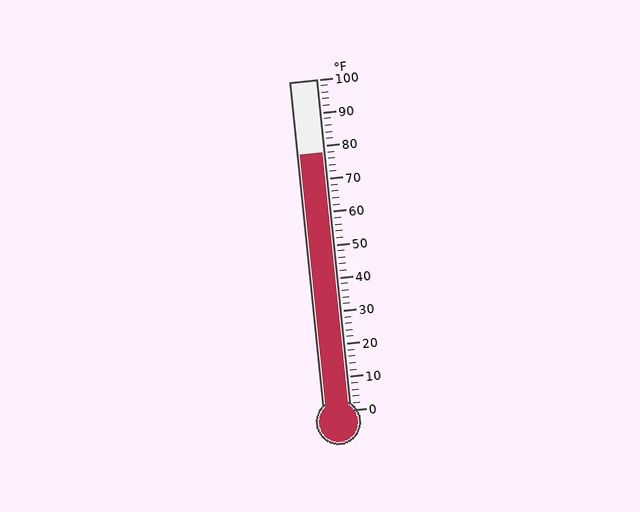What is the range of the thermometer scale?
The thermometer scale ranges from 0°F to 100°F.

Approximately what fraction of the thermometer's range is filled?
The thermometer is filled to approximately 80% of its range.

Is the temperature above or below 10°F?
The temperature is above 10°F.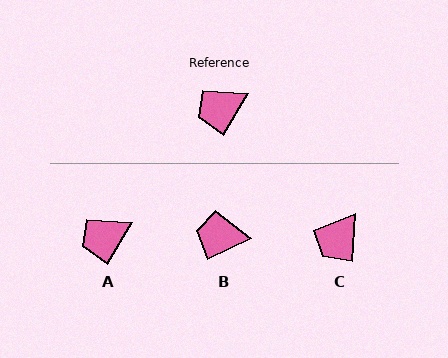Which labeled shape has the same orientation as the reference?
A.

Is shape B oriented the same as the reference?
No, it is off by about 33 degrees.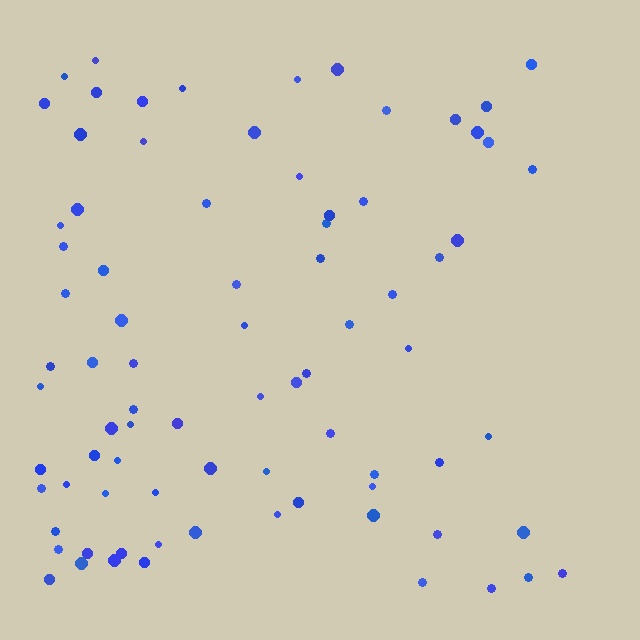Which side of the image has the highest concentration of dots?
The left.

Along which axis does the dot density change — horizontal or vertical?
Horizontal.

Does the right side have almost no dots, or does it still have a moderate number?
Still a moderate number, just noticeably fewer than the left.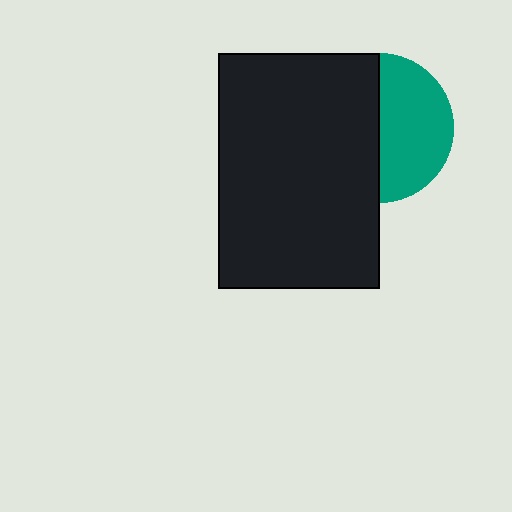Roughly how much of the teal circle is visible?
About half of it is visible (roughly 50%).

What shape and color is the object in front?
The object in front is a black rectangle.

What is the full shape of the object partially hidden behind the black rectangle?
The partially hidden object is a teal circle.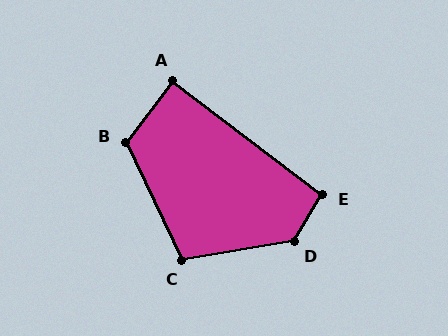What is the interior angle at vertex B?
Approximately 118 degrees (obtuse).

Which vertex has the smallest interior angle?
A, at approximately 90 degrees.